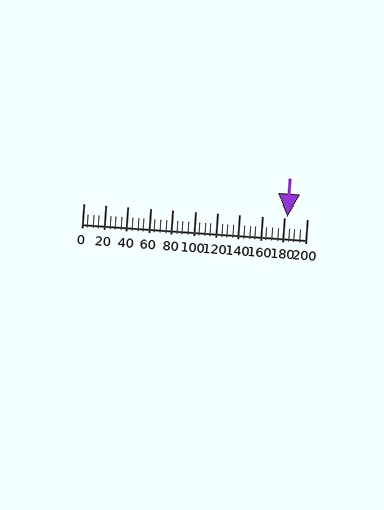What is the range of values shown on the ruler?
The ruler shows values from 0 to 200.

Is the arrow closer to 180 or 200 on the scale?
The arrow is closer to 180.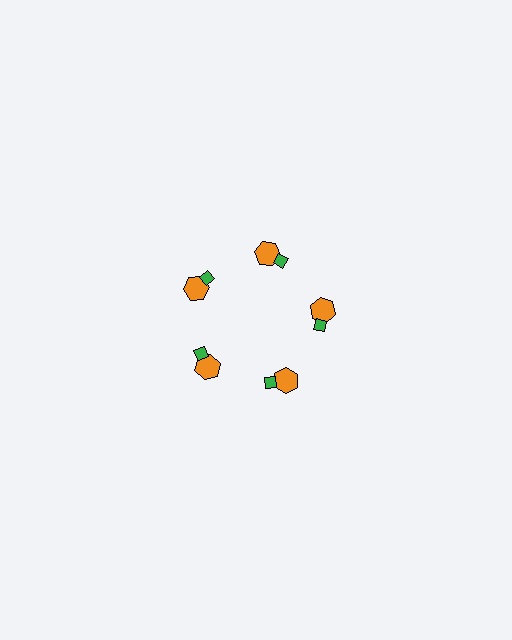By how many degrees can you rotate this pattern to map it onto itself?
The pattern maps onto itself every 72 degrees of rotation.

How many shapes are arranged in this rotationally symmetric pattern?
There are 10 shapes, arranged in 5 groups of 2.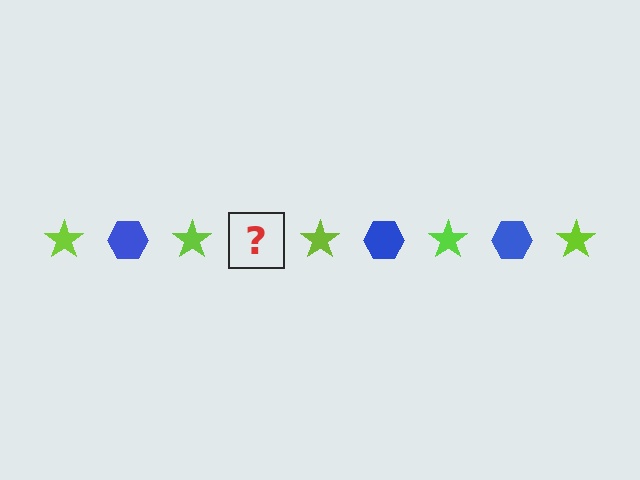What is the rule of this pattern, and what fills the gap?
The rule is that the pattern alternates between lime star and blue hexagon. The gap should be filled with a blue hexagon.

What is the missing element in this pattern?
The missing element is a blue hexagon.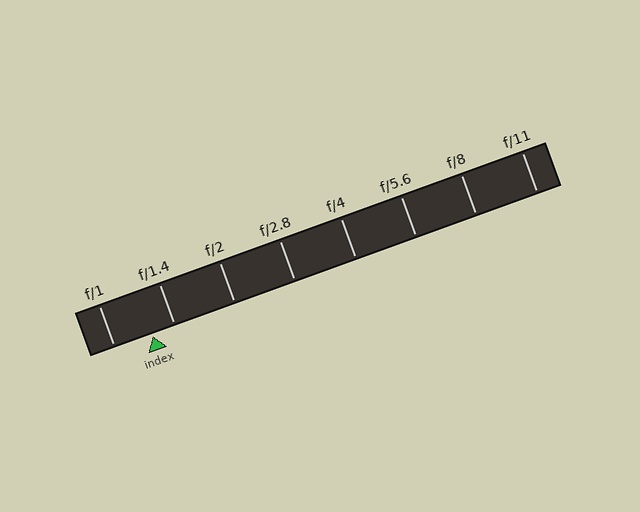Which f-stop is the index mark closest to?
The index mark is closest to f/1.4.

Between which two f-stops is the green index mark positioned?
The index mark is between f/1 and f/1.4.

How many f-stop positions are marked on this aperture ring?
There are 8 f-stop positions marked.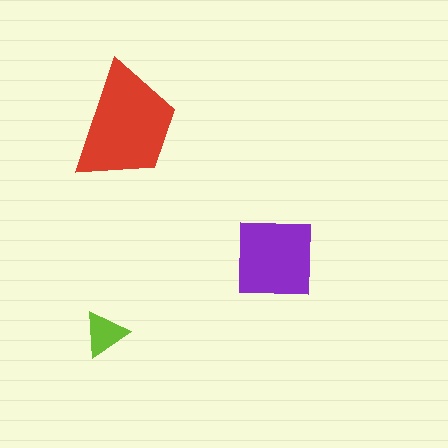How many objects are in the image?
There are 3 objects in the image.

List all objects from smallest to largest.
The lime triangle, the purple square, the red trapezoid.